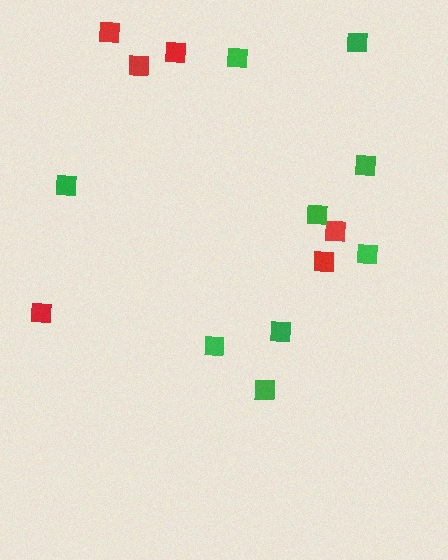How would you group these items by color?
There are 2 groups: one group of red squares (6) and one group of green squares (9).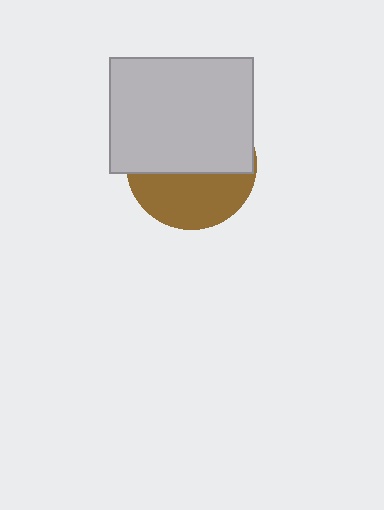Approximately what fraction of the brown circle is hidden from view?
Roughly 58% of the brown circle is hidden behind the light gray rectangle.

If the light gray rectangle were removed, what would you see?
You would see the complete brown circle.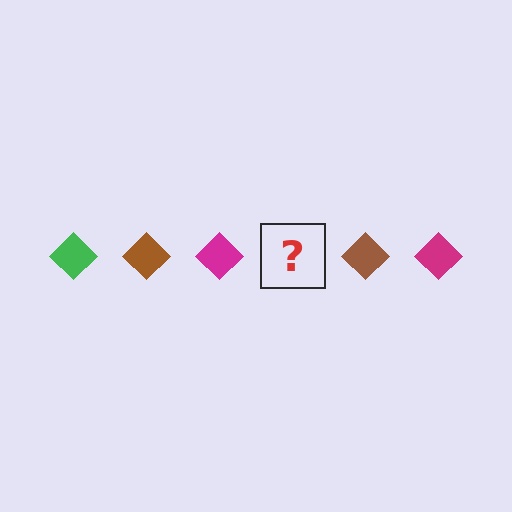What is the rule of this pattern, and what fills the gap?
The rule is that the pattern cycles through green, brown, magenta diamonds. The gap should be filled with a green diamond.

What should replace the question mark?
The question mark should be replaced with a green diamond.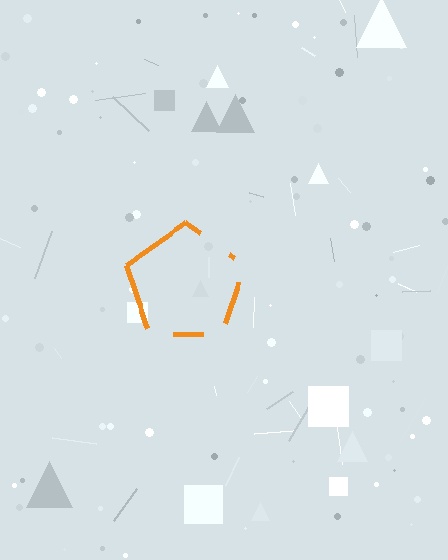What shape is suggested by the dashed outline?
The dashed outline suggests a pentagon.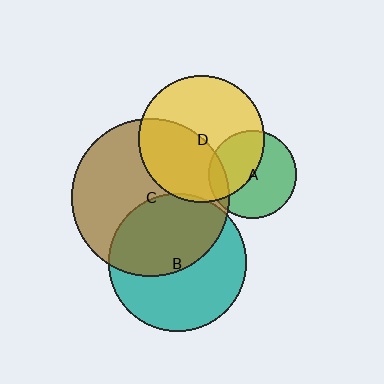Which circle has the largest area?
Circle C (brown).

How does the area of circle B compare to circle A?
Approximately 2.5 times.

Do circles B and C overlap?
Yes.